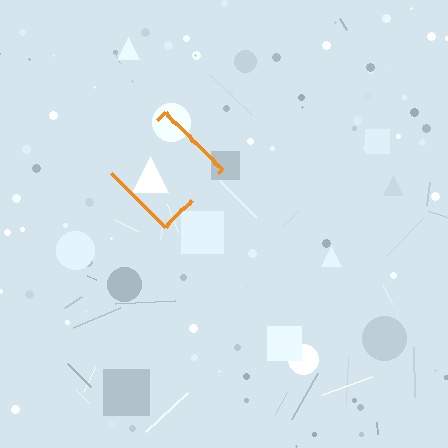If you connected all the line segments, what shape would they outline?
They would outline a diamond.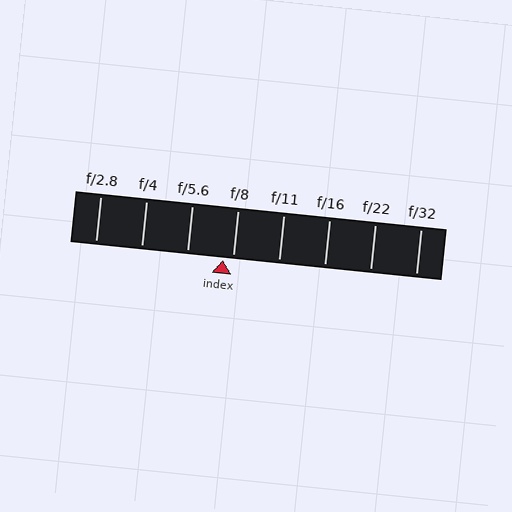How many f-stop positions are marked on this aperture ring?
There are 8 f-stop positions marked.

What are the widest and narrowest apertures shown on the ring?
The widest aperture shown is f/2.8 and the narrowest is f/32.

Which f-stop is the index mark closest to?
The index mark is closest to f/8.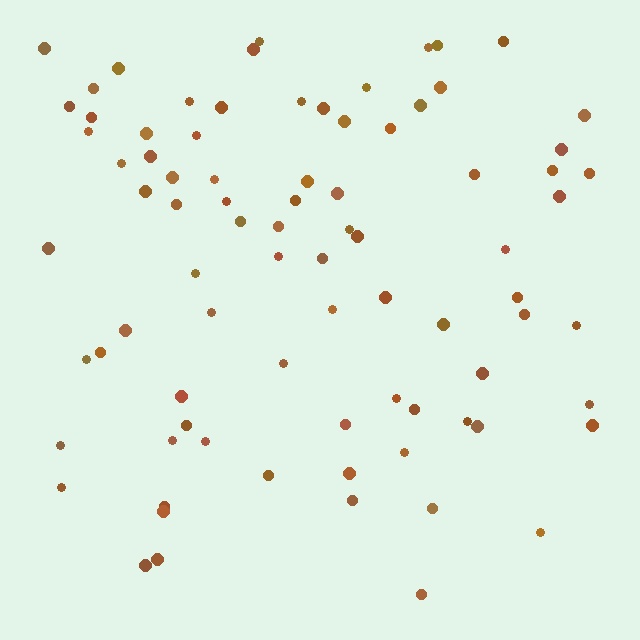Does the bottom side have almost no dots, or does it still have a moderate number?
Still a moderate number, just noticeably fewer than the top.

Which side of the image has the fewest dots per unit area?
The bottom.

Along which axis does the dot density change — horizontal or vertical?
Vertical.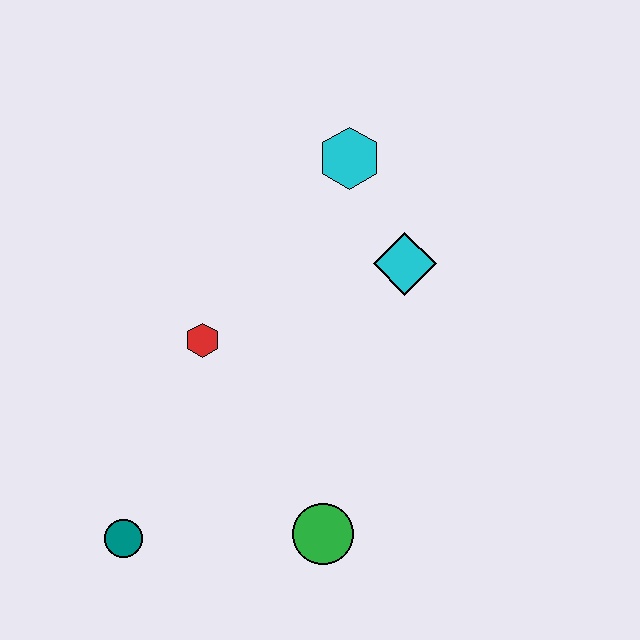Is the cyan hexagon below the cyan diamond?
No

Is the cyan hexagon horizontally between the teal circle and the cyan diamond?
Yes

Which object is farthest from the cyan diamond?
The teal circle is farthest from the cyan diamond.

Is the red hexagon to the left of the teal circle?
No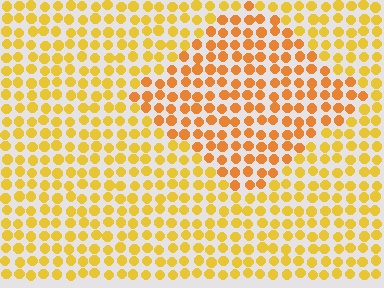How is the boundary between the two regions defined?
The boundary is defined purely by a slight shift in hue (about 22 degrees). Spacing, size, and orientation are identical on both sides.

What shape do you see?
I see a diamond.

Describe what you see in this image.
The image is filled with small yellow elements in a uniform arrangement. A diamond-shaped region is visible where the elements are tinted to a slightly different hue, forming a subtle color boundary.